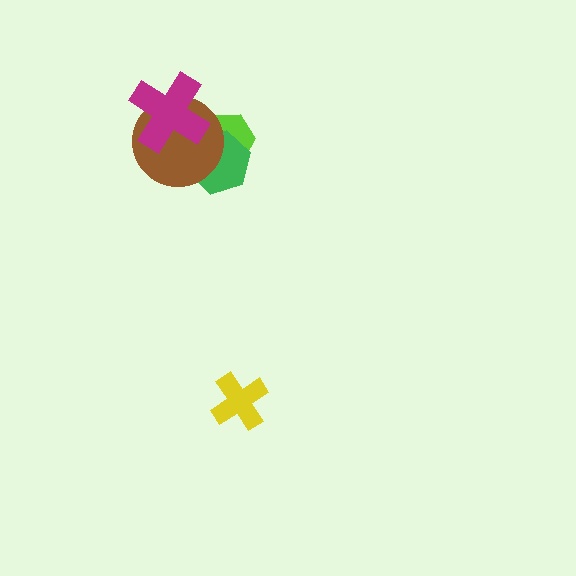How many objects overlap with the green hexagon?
2 objects overlap with the green hexagon.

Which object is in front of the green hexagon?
The brown circle is in front of the green hexagon.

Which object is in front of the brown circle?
The magenta cross is in front of the brown circle.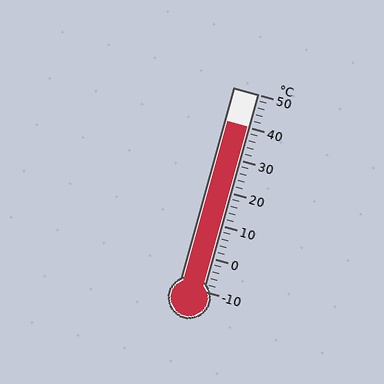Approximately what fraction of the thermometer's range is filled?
The thermometer is filled to approximately 85% of its range.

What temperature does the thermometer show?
The thermometer shows approximately 40°C.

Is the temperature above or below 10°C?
The temperature is above 10°C.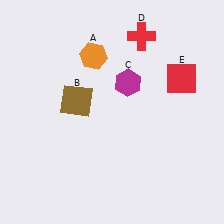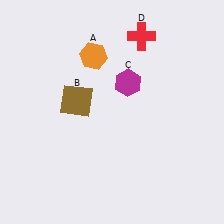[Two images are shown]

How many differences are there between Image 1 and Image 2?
There is 1 difference between the two images.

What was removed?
The red square (E) was removed in Image 2.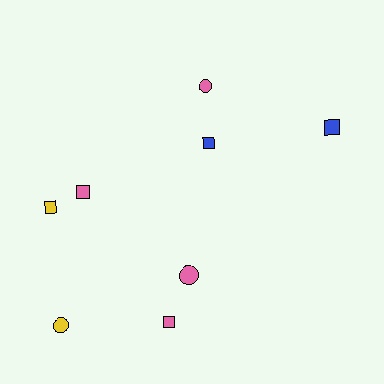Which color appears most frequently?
Pink, with 4 objects.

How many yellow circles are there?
There is 1 yellow circle.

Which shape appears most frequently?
Square, with 5 objects.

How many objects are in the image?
There are 8 objects.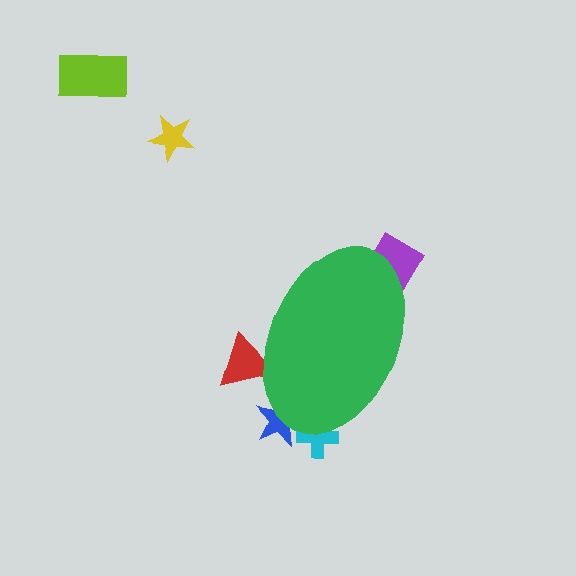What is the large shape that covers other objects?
A green ellipse.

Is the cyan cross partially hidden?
Yes, the cyan cross is partially hidden behind the green ellipse.